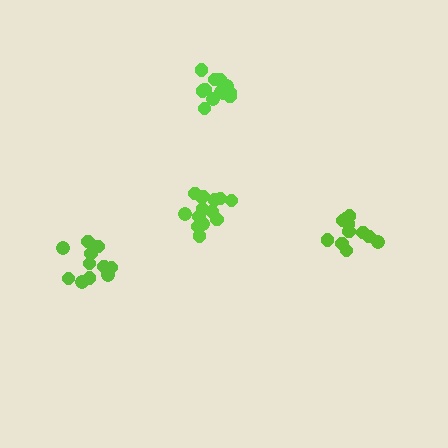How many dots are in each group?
Group 1: 11 dots, Group 2: 15 dots, Group 3: 13 dots, Group 4: 12 dots (51 total).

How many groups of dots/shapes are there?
There are 4 groups.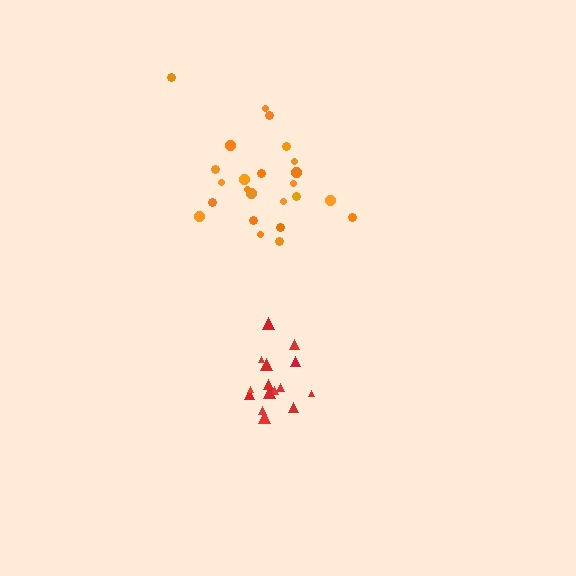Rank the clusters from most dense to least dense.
red, orange.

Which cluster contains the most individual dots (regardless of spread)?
Orange (24).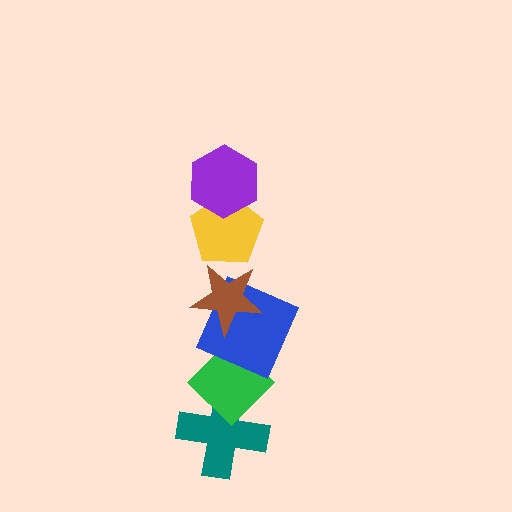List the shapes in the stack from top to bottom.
From top to bottom: the purple hexagon, the yellow pentagon, the brown star, the blue square, the green diamond, the teal cross.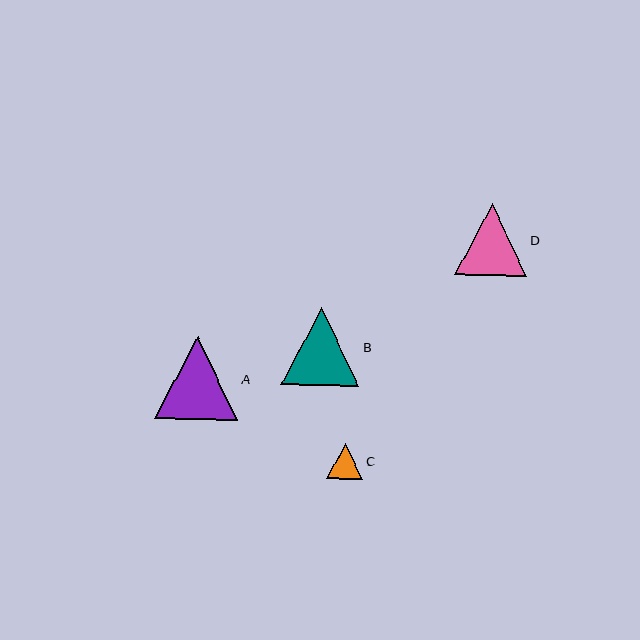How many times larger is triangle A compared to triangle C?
Triangle A is approximately 2.3 times the size of triangle C.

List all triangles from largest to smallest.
From largest to smallest: A, B, D, C.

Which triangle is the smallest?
Triangle C is the smallest with a size of approximately 35 pixels.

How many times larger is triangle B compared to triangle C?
Triangle B is approximately 2.2 times the size of triangle C.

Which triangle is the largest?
Triangle A is the largest with a size of approximately 83 pixels.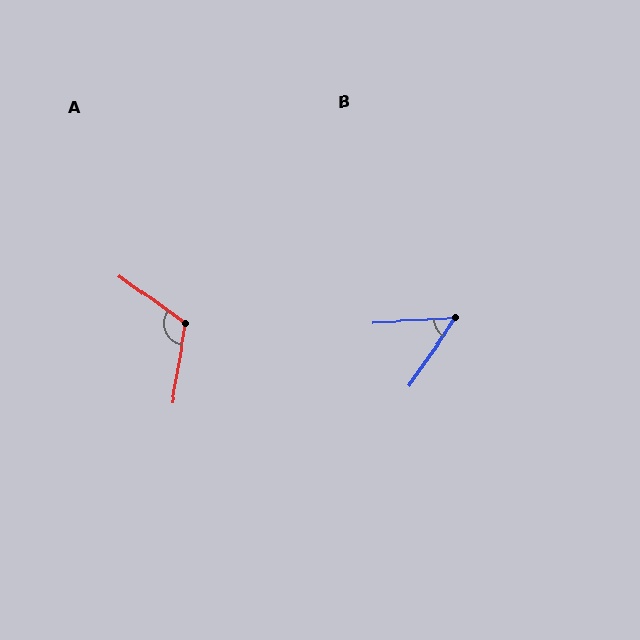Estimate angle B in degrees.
Approximately 53 degrees.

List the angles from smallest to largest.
B (53°), A (116°).